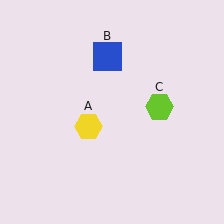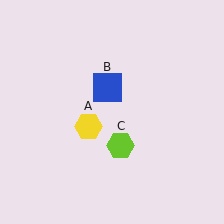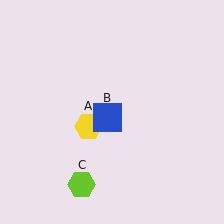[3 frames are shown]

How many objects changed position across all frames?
2 objects changed position: blue square (object B), lime hexagon (object C).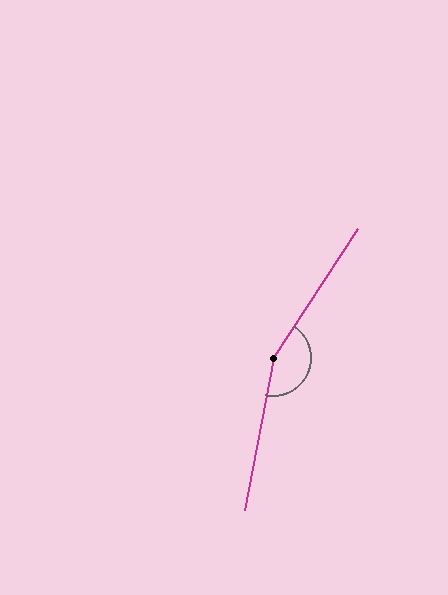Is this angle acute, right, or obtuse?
It is obtuse.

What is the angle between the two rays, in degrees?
Approximately 157 degrees.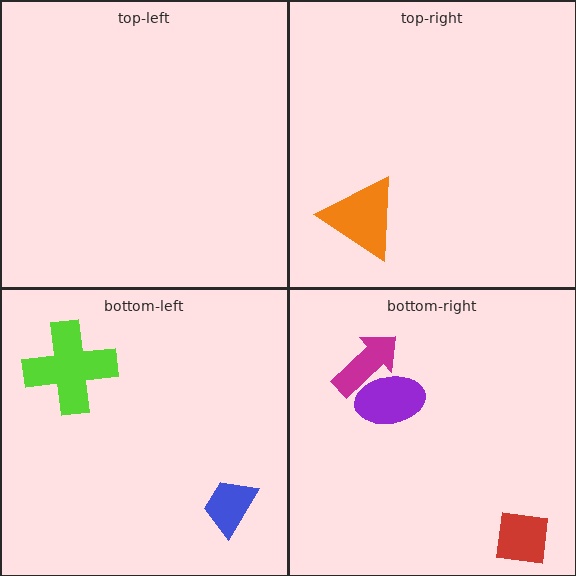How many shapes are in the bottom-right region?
3.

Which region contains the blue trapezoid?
The bottom-left region.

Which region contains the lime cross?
The bottom-left region.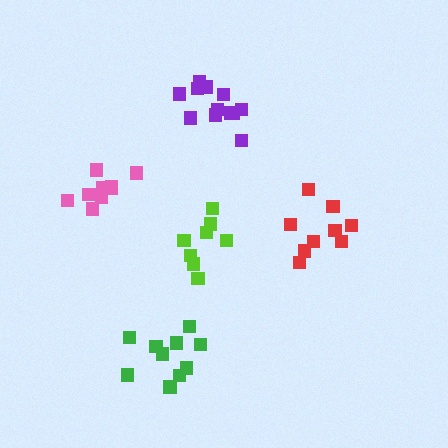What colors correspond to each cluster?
The clusters are colored: purple, red, lime, pink, green.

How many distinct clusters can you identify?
There are 5 distinct clusters.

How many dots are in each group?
Group 1: 12 dots, Group 2: 9 dots, Group 3: 8 dots, Group 4: 9 dots, Group 5: 10 dots (48 total).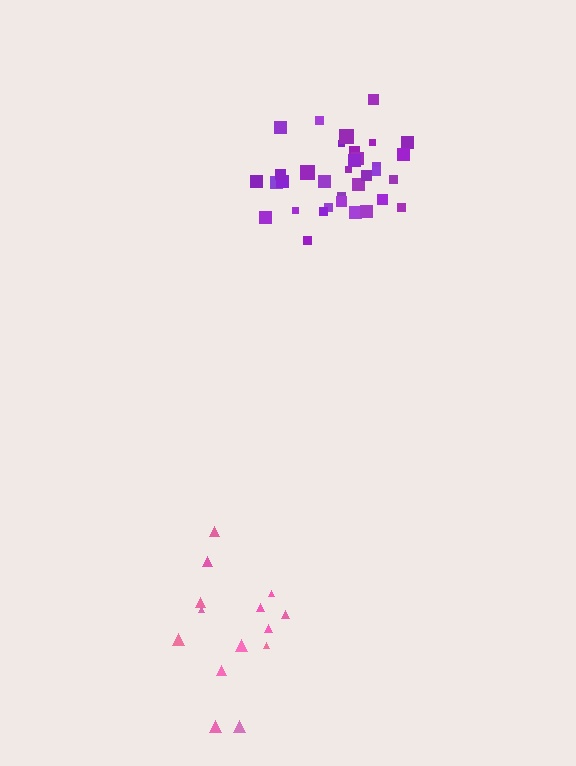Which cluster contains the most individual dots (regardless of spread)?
Purple (34).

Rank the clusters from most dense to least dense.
purple, pink.